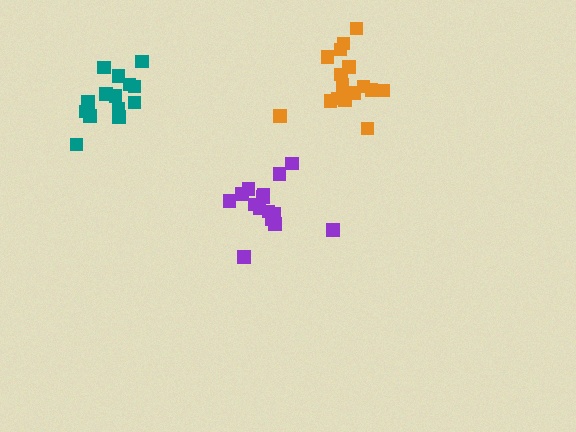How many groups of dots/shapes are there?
There are 3 groups.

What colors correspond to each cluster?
The clusters are colored: purple, orange, teal.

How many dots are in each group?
Group 1: 15 dots, Group 2: 17 dots, Group 3: 15 dots (47 total).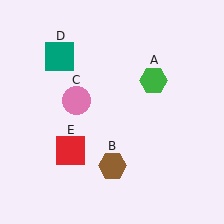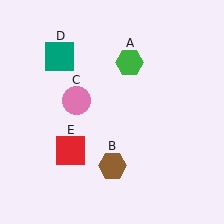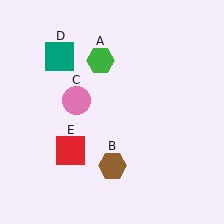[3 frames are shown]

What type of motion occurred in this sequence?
The green hexagon (object A) rotated counterclockwise around the center of the scene.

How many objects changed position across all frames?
1 object changed position: green hexagon (object A).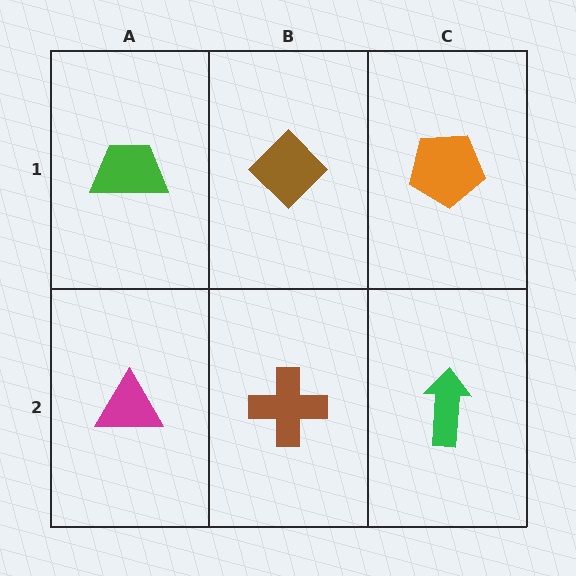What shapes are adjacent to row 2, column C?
An orange pentagon (row 1, column C), a brown cross (row 2, column B).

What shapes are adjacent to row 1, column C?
A green arrow (row 2, column C), a brown diamond (row 1, column B).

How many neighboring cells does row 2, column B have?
3.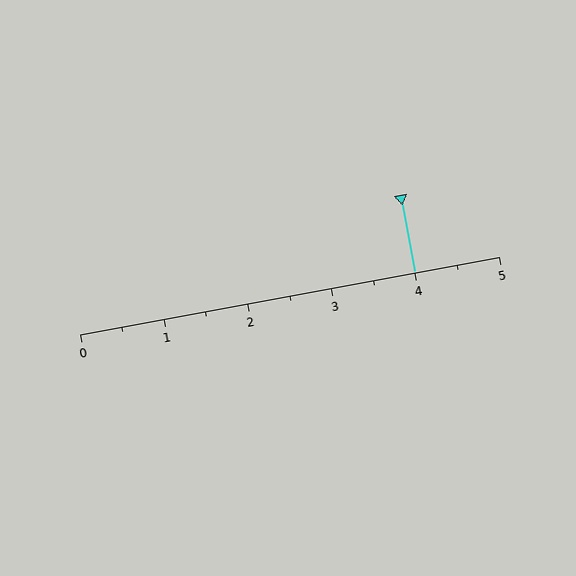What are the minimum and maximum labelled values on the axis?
The axis runs from 0 to 5.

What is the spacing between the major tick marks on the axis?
The major ticks are spaced 1 apart.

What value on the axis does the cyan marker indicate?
The marker indicates approximately 4.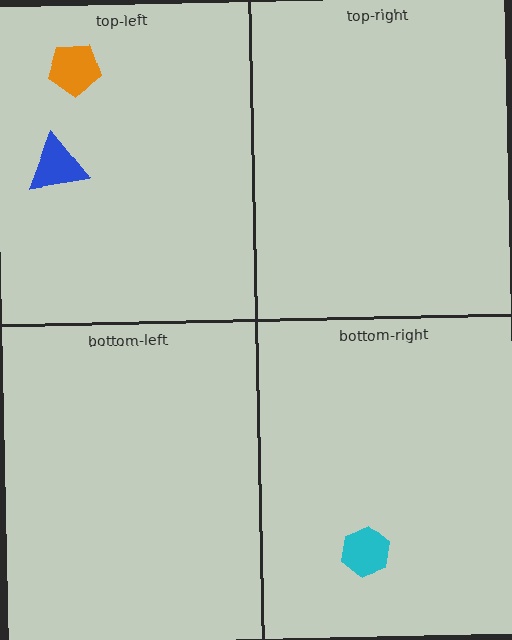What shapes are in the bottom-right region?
The cyan hexagon.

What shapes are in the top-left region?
The orange pentagon, the blue triangle.